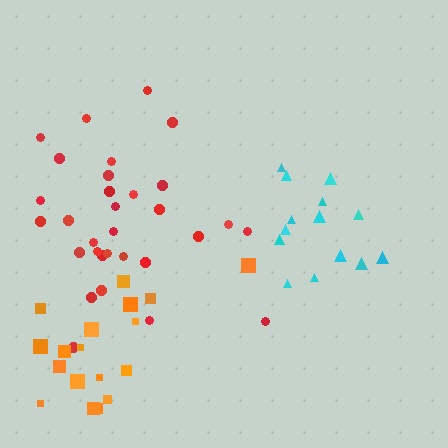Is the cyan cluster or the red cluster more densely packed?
Cyan.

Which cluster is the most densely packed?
Cyan.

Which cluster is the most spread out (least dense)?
Orange.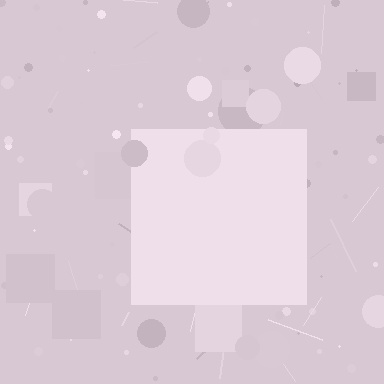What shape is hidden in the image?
A square is hidden in the image.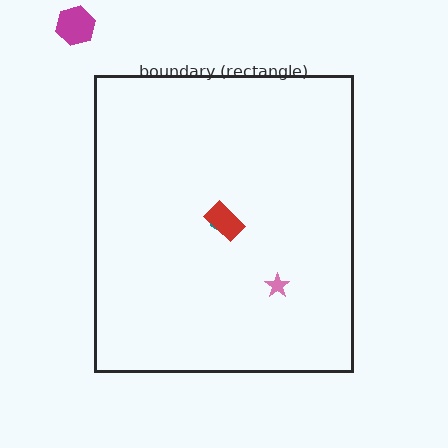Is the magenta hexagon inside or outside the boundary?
Outside.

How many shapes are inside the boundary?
3 inside, 1 outside.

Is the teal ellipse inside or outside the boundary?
Inside.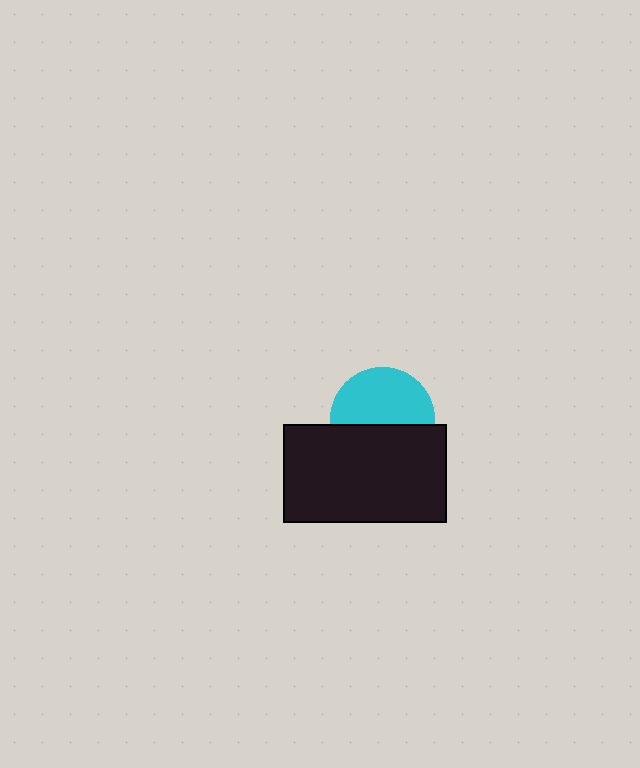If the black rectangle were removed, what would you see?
You would see the complete cyan circle.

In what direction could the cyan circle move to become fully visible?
The cyan circle could move up. That would shift it out from behind the black rectangle entirely.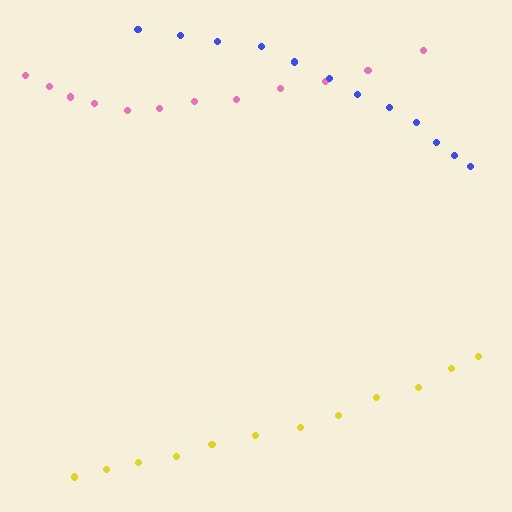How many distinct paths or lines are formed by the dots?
There are 3 distinct paths.